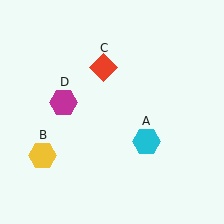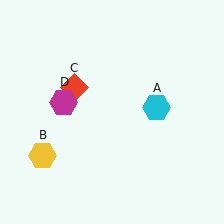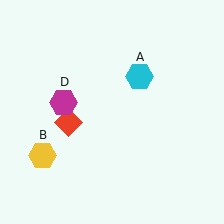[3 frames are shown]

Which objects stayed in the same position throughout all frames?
Yellow hexagon (object B) and magenta hexagon (object D) remained stationary.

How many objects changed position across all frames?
2 objects changed position: cyan hexagon (object A), red diamond (object C).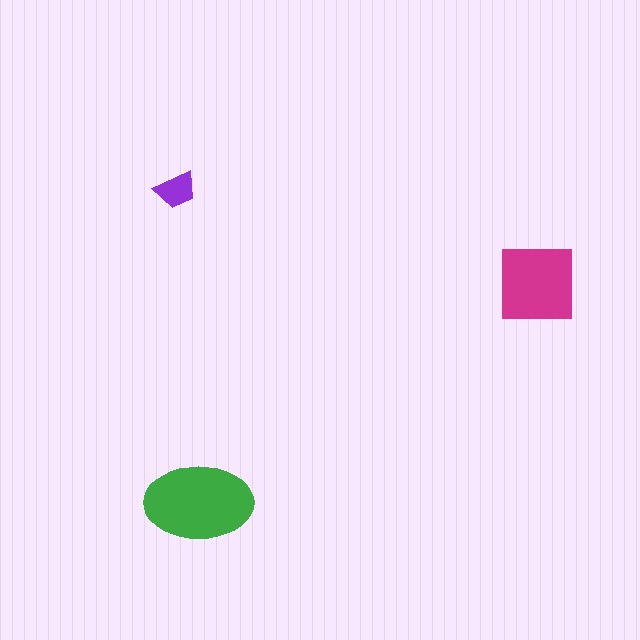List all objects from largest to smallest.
The green ellipse, the magenta square, the purple trapezoid.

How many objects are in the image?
There are 3 objects in the image.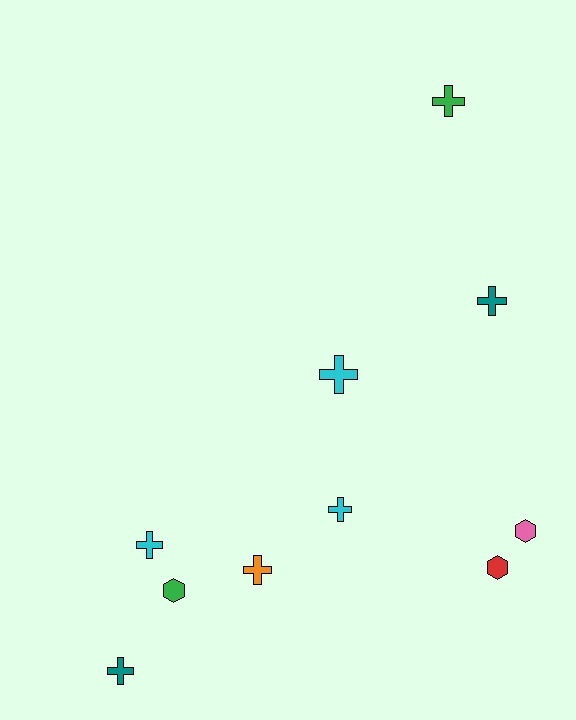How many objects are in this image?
There are 10 objects.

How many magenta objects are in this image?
There are no magenta objects.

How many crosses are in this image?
There are 7 crosses.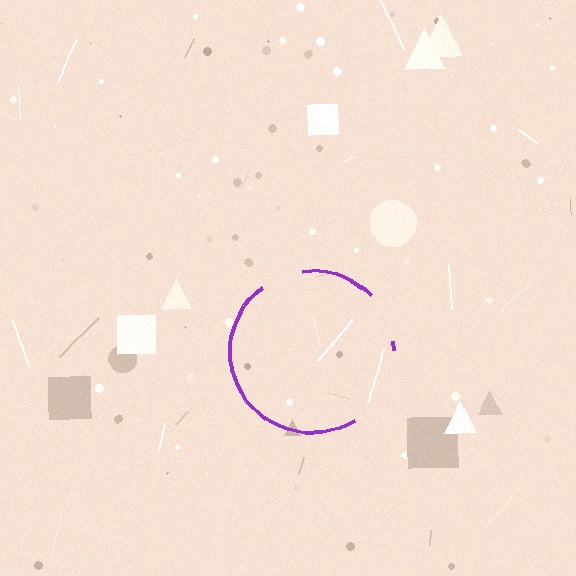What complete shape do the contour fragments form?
The contour fragments form a circle.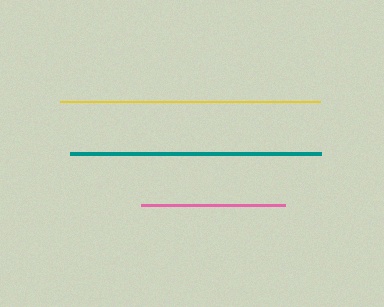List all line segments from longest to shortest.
From longest to shortest: yellow, teal, pink.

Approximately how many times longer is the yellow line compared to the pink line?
The yellow line is approximately 1.8 times the length of the pink line.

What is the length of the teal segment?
The teal segment is approximately 252 pixels long.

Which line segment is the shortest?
The pink line is the shortest at approximately 144 pixels.